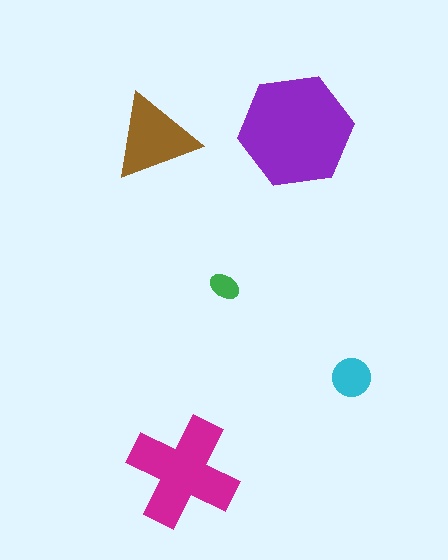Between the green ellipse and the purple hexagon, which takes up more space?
The purple hexagon.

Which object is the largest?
The purple hexagon.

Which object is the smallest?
The green ellipse.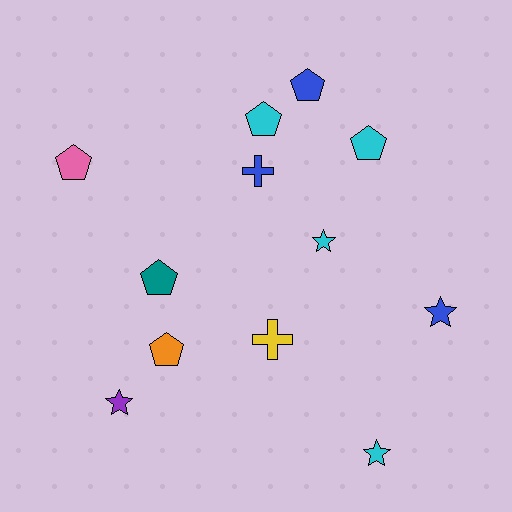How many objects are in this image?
There are 12 objects.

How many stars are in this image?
There are 4 stars.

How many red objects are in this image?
There are no red objects.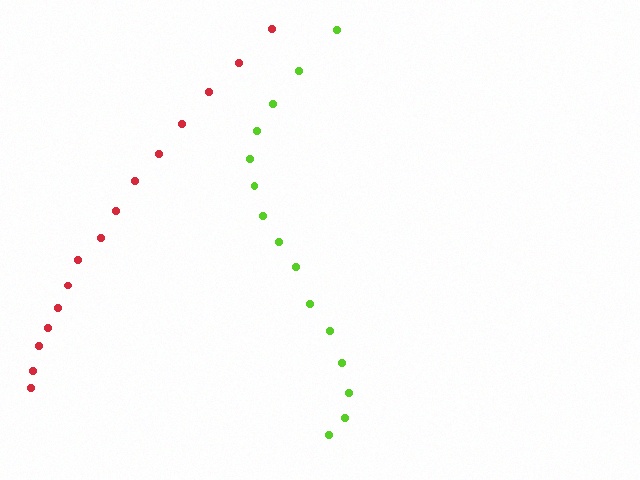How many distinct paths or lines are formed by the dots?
There are 2 distinct paths.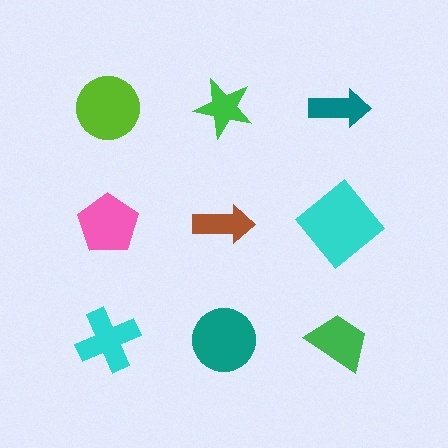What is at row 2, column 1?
A pink pentagon.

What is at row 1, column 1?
A lime circle.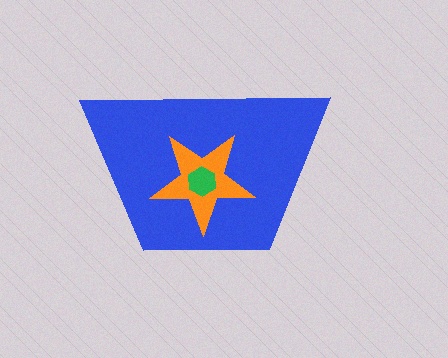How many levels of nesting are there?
3.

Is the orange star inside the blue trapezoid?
Yes.